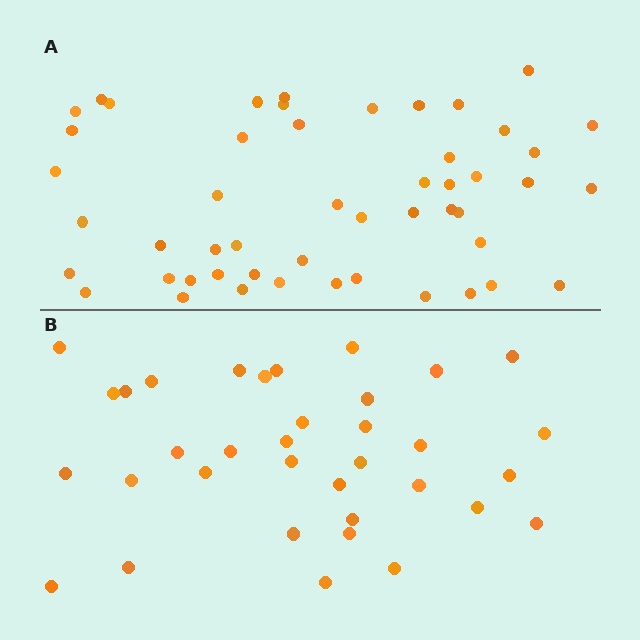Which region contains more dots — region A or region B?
Region A (the top region) has more dots.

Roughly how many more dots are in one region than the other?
Region A has approximately 15 more dots than region B.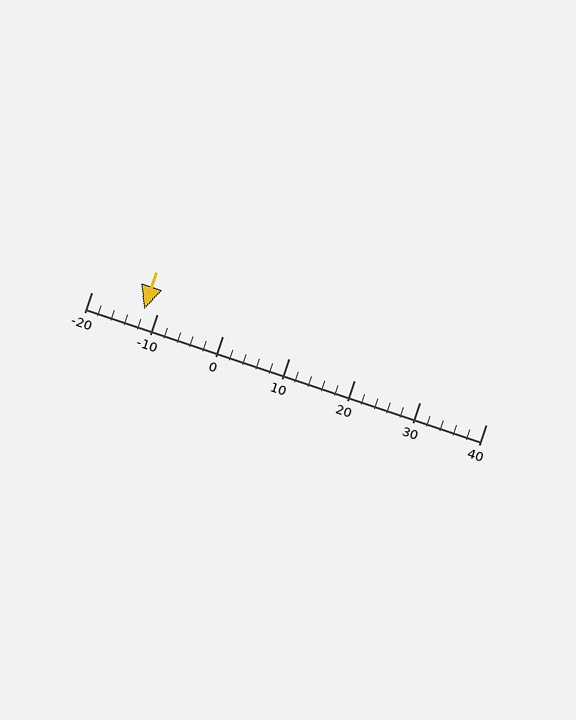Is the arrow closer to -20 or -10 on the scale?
The arrow is closer to -10.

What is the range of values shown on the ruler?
The ruler shows values from -20 to 40.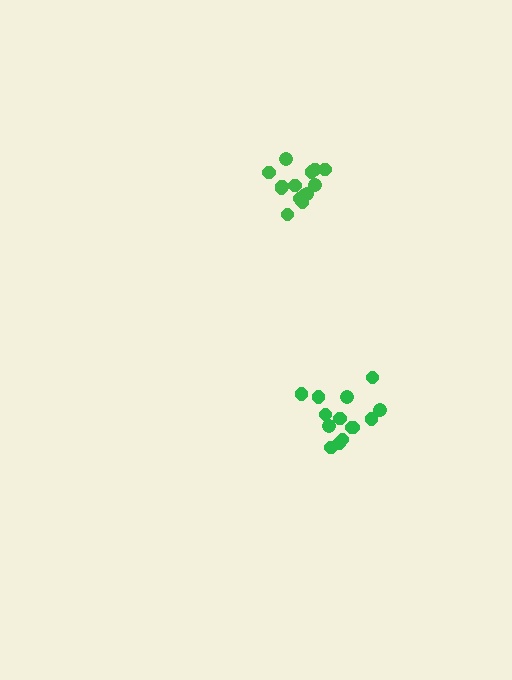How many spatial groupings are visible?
There are 2 spatial groupings.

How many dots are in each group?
Group 1: 15 dots, Group 2: 14 dots (29 total).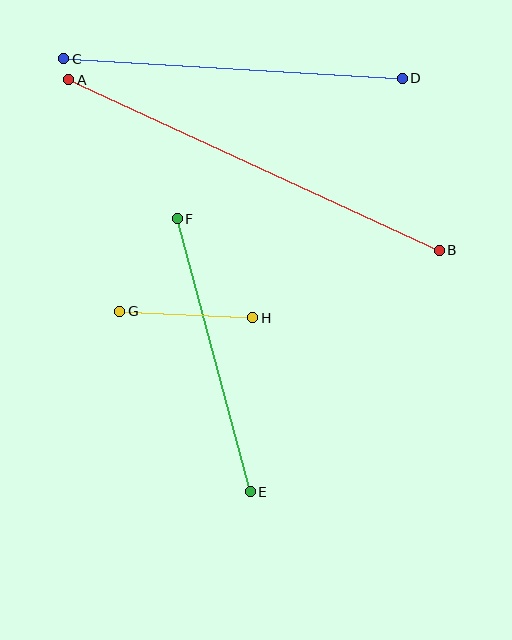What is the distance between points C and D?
The distance is approximately 339 pixels.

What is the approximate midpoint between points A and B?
The midpoint is at approximately (254, 165) pixels.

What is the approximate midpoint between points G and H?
The midpoint is at approximately (186, 315) pixels.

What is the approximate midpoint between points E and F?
The midpoint is at approximately (214, 355) pixels.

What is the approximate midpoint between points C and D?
The midpoint is at approximately (233, 69) pixels.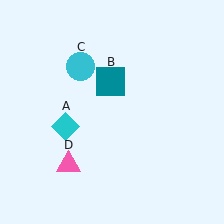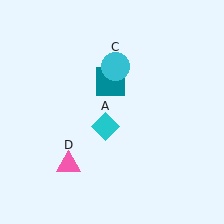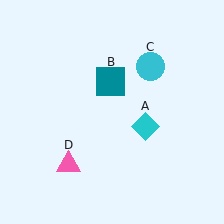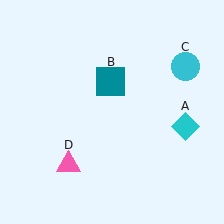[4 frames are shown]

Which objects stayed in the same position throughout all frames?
Teal square (object B) and pink triangle (object D) remained stationary.